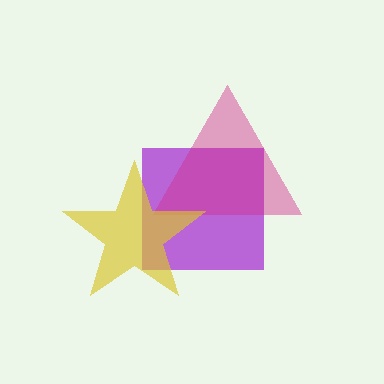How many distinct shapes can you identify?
There are 3 distinct shapes: a purple square, a magenta triangle, a yellow star.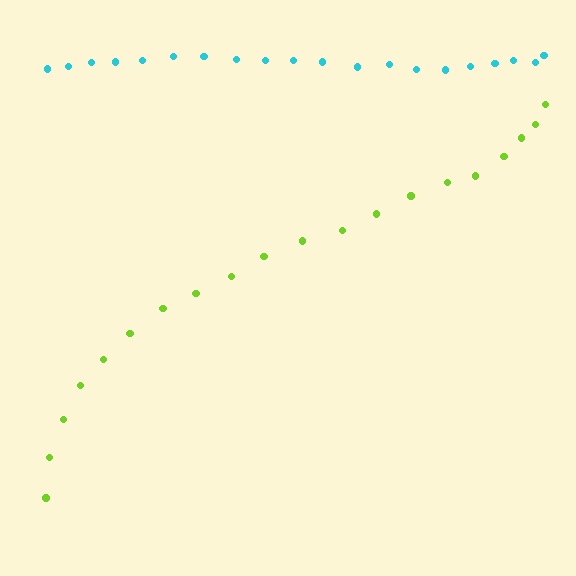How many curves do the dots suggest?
There are 2 distinct paths.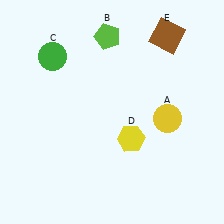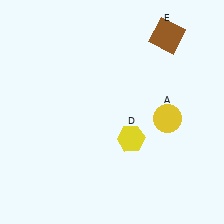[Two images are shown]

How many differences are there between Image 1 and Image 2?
There are 2 differences between the two images.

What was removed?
The lime pentagon (B), the green circle (C) were removed in Image 2.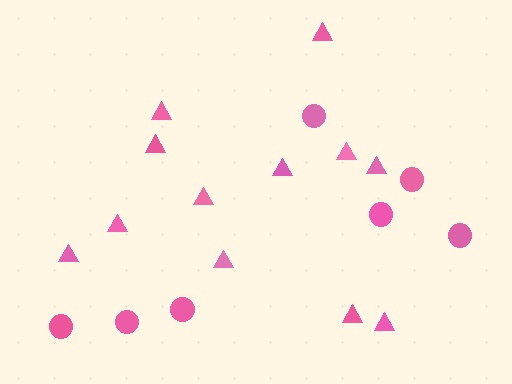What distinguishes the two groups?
There are 2 groups: one group of circles (7) and one group of triangles (12).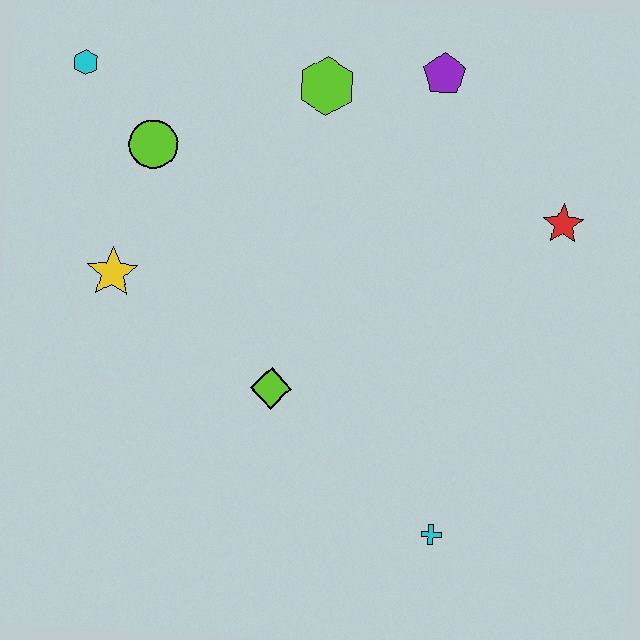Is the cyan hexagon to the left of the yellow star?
Yes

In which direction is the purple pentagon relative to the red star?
The purple pentagon is above the red star.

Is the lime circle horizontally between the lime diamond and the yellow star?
Yes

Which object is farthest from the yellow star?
The red star is farthest from the yellow star.